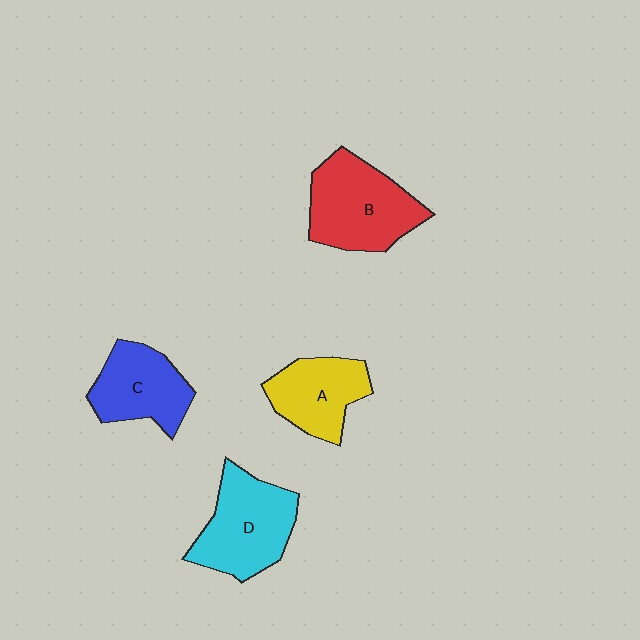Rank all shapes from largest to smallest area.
From largest to smallest: B (red), D (cyan), C (blue), A (yellow).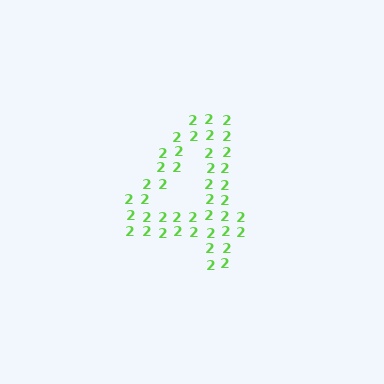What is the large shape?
The large shape is the digit 4.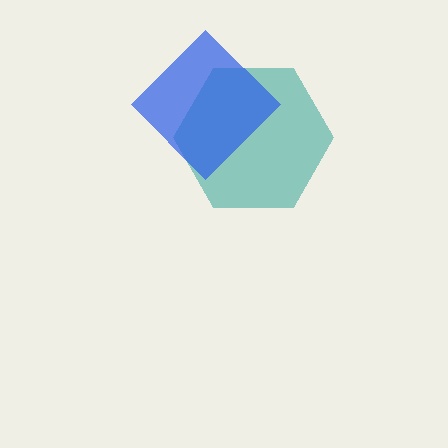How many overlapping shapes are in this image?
There are 2 overlapping shapes in the image.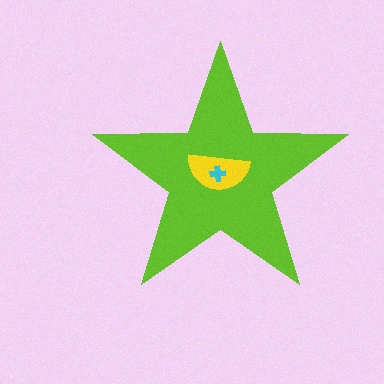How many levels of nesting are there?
3.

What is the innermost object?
The cyan cross.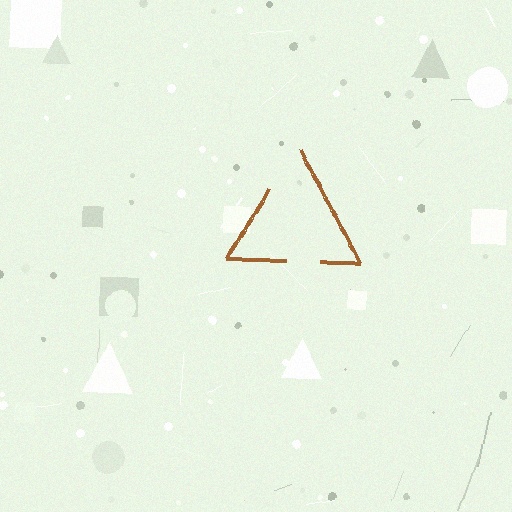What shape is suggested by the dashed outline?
The dashed outline suggests a triangle.